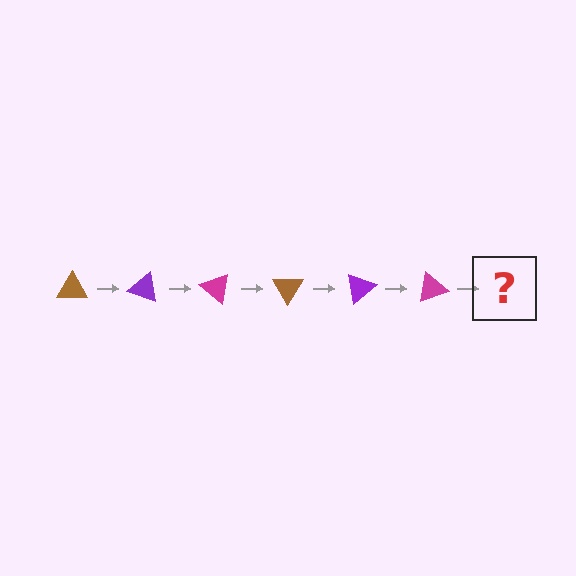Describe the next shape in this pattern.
It should be a brown triangle, rotated 120 degrees from the start.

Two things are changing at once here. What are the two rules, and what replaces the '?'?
The two rules are that it rotates 20 degrees each step and the color cycles through brown, purple, and magenta. The '?' should be a brown triangle, rotated 120 degrees from the start.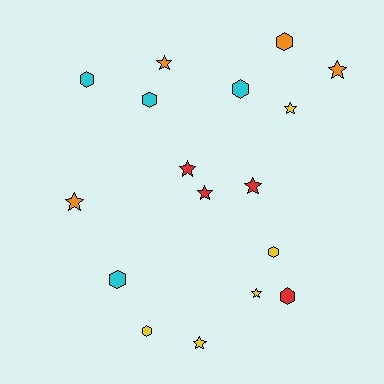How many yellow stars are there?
There are 3 yellow stars.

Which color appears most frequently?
Yellow, with 5 objects.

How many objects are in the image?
There are 17 objects.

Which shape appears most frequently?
Star, with 9 objects.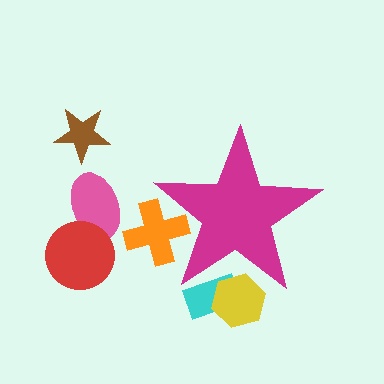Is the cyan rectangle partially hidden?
Yes, the cyan rectangle is partially hidden behind the magenta star.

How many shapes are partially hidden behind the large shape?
3 shapes are partially hidden.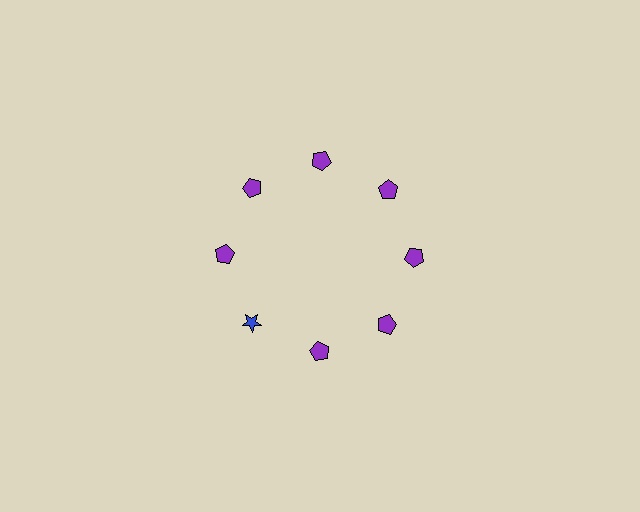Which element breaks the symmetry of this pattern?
The blue star at roughly the 8 o'clock position breaks the symmetry. All other shapes are purple pentagons.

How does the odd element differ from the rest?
It differs in both color (blue instead of purple) and shape (star instead of pentagon).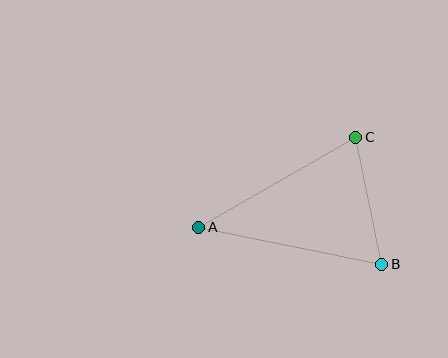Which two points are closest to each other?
Points B and C are closest to each other.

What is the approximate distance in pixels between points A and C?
The distance between A and C is approximately 181 pixels.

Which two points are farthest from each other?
Points A and B are farthest from each other.